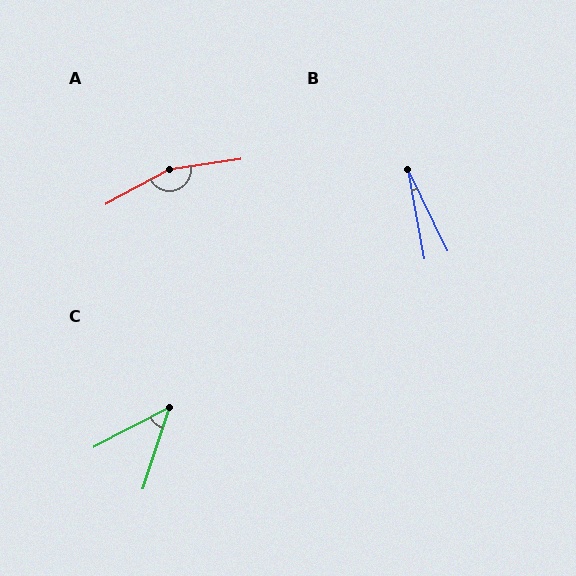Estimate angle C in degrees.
Approximately 44 degrees.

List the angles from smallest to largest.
B (16°), C (44°), A (160°).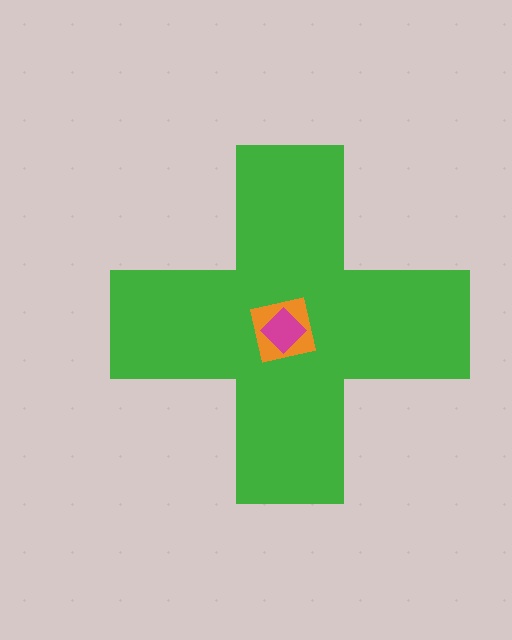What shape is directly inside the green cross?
The orange square.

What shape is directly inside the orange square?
The magenta diamond.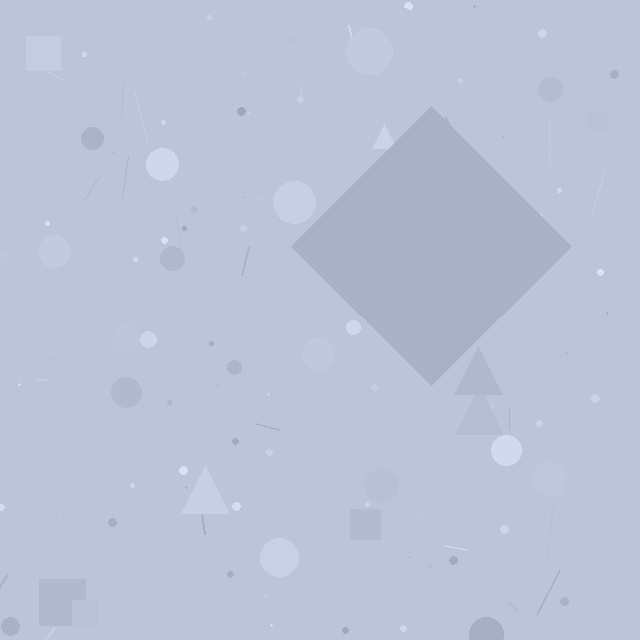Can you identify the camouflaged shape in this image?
The camouflaged shape is a diamond.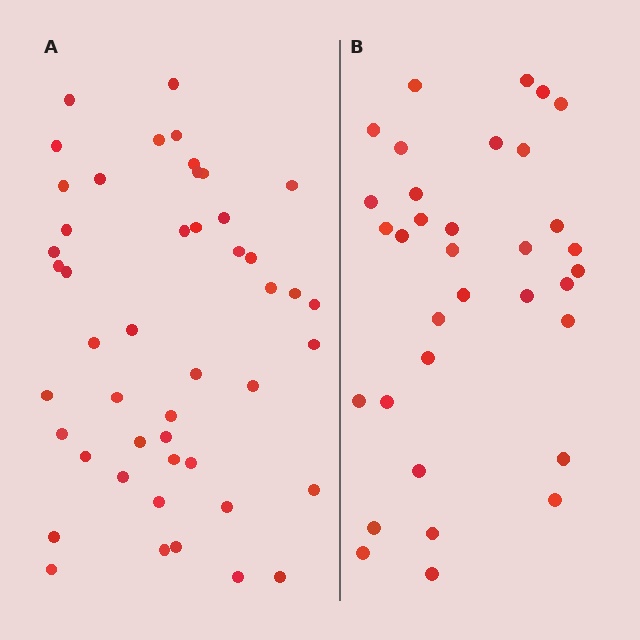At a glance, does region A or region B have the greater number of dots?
Region A (the left region) has more dots.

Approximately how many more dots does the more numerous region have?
Region A has approximately 15 more dots than region B.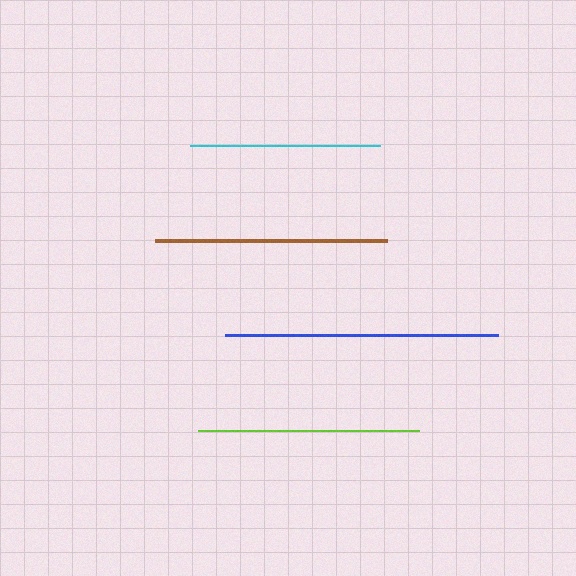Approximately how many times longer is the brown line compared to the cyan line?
The brown line is approximately 1.2 times the length of the cyan line.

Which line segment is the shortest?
The cyan line is the shortest at approximately 190 pixels.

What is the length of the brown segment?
The brown segment is approximately 232 pixels long.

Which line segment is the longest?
The blue line is the longest at approximately 273 pixels.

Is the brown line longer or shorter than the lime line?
The brown line is longer than the lime line.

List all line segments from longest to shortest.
From longest to shortest: blue, brown, lime, cyan.